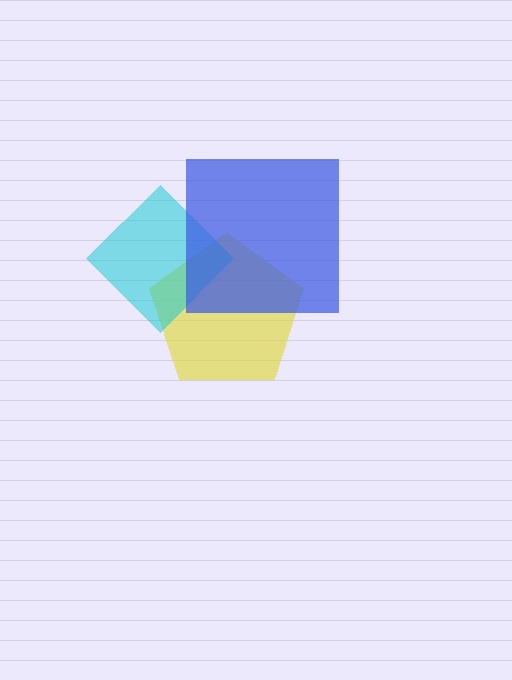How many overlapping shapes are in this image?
There are 3 overlapping shapes in the image.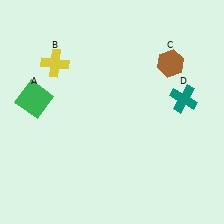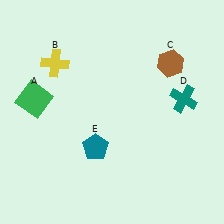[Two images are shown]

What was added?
A teal pentagon (E) was added in Image 2.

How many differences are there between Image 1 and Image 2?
There is 1 difference between the two images.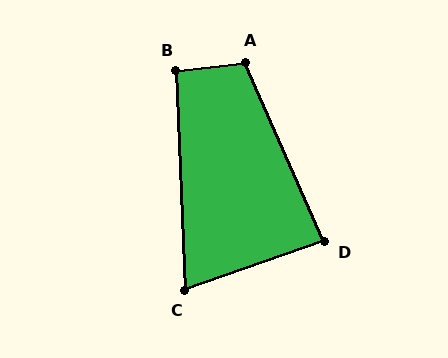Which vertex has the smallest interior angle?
C, at approximately 73 degrees.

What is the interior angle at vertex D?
Approximately 86 degrees (approximately right).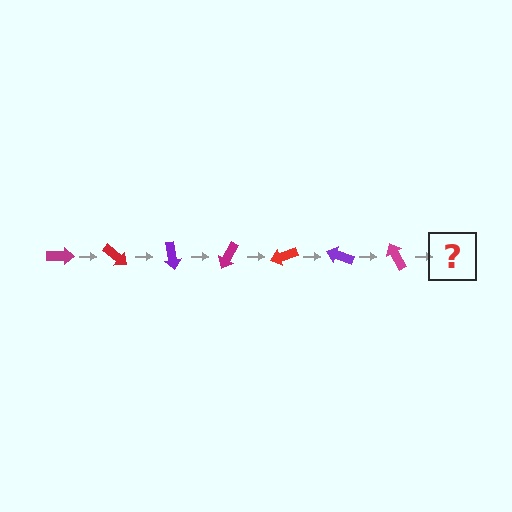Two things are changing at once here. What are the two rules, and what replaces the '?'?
The two rules are that it rotates 40 degrees each step and the color cycles through magenta, red, and purple. The '?' should be a red arrow, rotated 280 degrees from the start.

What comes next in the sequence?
The next element should be a red arrow, rotated 280 degrees from the start.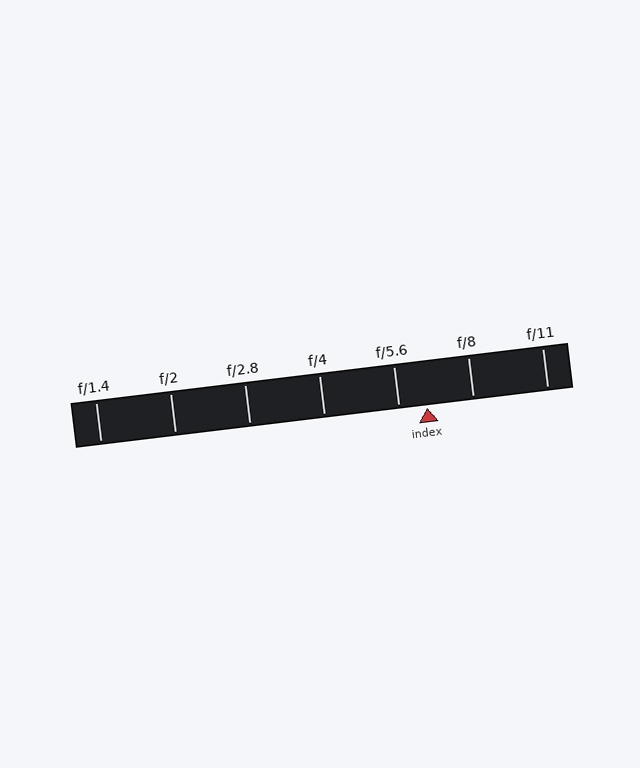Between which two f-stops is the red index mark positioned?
The index mark is between f/5.6 and f/8.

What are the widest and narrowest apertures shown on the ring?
The widest aperture shown is f/1.4 and the narrowest is f/11.